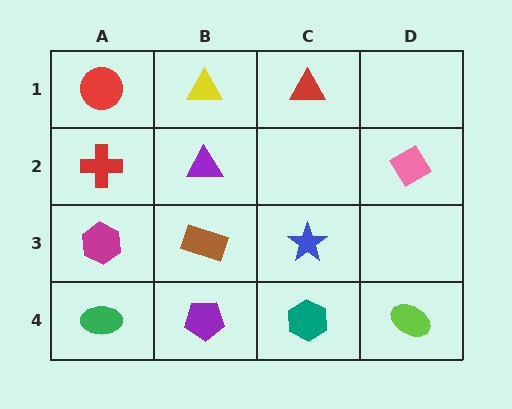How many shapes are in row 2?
3 shapes.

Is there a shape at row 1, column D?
No, that cell is empty.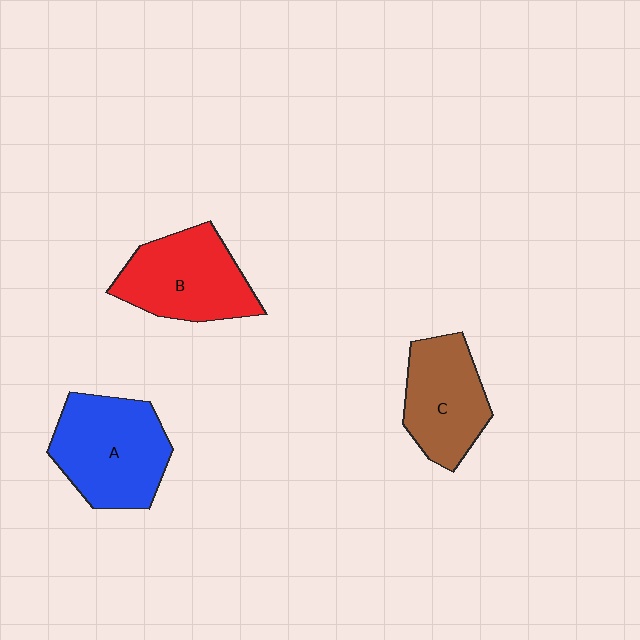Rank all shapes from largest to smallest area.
From largest to smallest: A (blue), B (red), C (brown).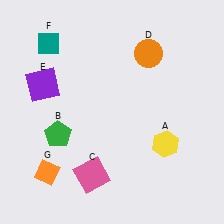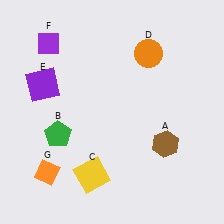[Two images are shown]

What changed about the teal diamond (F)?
In Image 1, F is teal. In Image 2, it changed to purple.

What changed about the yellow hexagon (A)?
In Image 1, A is yellow. In Image 2, it changed to brown.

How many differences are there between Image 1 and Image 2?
There are 3 differences between the two images.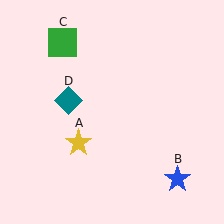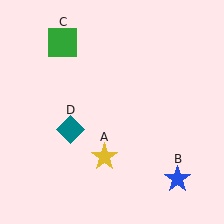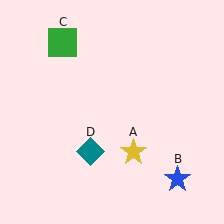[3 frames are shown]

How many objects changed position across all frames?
2 objects changed position: yellow star (object A), teal diamond (object D).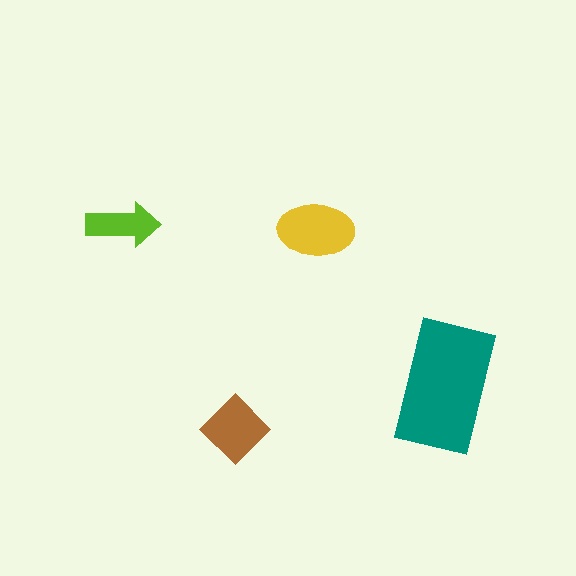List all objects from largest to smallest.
The teal rectangle, the yellow ellipse, the brown diamond, the lime arrow.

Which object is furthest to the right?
The teal rectangle is rightmost.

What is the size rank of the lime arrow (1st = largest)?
4th.